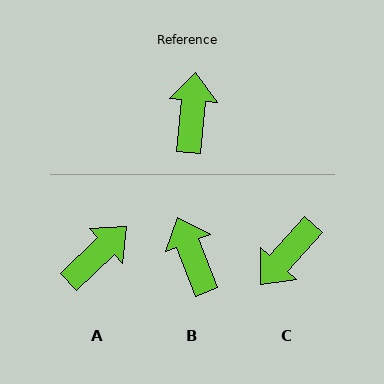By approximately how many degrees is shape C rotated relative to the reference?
Approximately 144 degrees counter-clockwise.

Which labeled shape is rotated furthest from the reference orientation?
C, about 144 degrees away.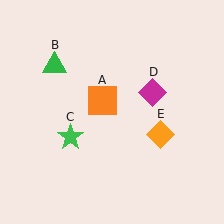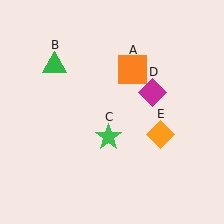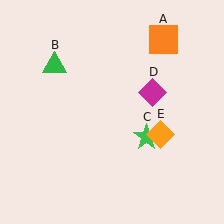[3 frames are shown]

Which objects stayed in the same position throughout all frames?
Green triangle (object B) and magenta diamond (object D) and orange diamond (object E) remained stationary.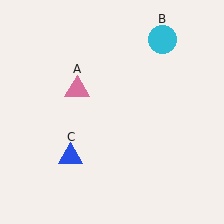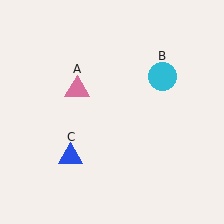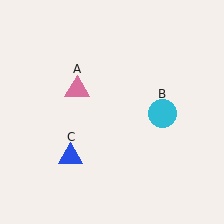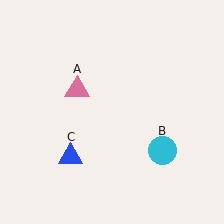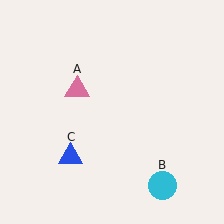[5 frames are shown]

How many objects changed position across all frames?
1 object changed position: cyan circle (object B).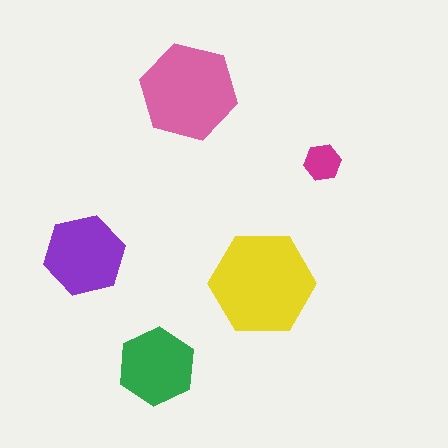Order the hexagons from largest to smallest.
the yellow one, the pink one, the purple one, the green one, the magenta one.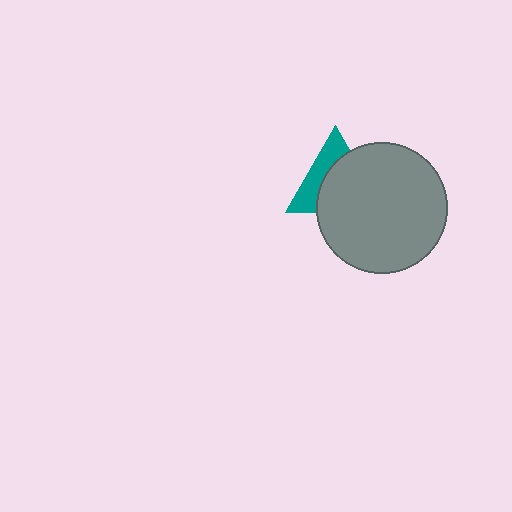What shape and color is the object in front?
The object in front is a gray circle.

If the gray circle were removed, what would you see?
You would see the complete teal triangle.